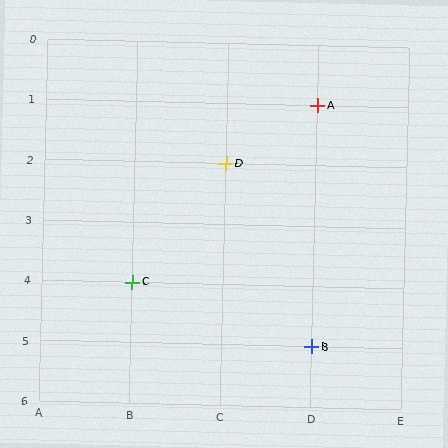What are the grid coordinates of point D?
Point D is at grid coordinates (C, 2).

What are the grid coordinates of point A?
Point A is at grid coordinates (D, 1).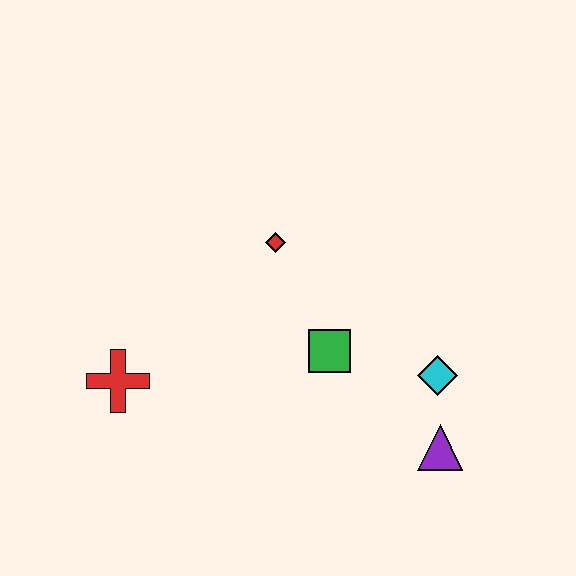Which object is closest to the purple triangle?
The cyan diamond is closest to the purple triangle.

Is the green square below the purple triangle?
No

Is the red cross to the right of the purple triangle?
No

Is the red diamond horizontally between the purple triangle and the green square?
No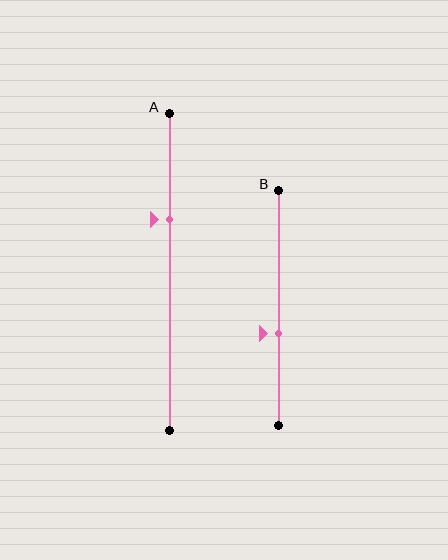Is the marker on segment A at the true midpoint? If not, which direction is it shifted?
No, the marker on segment A is shifted upward by about 17% of the segment length.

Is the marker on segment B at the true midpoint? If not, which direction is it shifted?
No, the marker on segment B is shifted downward by about 11% of the segment length.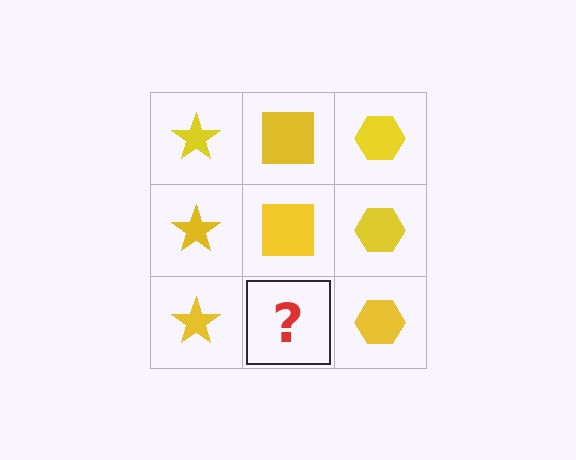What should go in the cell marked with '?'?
The missing cell should contain a yellow square.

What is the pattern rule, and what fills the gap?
The rule is that each column has a consistent shape. The gap should be filled with a yellow square.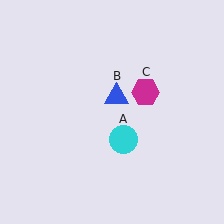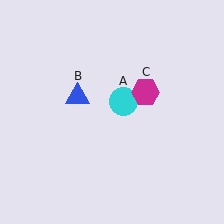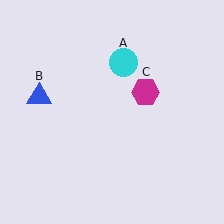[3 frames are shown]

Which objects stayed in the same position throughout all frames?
Magenta hexagon (object C) remained stationary.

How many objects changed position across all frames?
2 objects changed position: cyan circle (object A), blue triangle (object B).